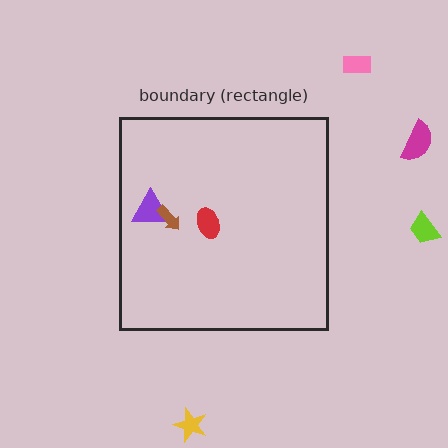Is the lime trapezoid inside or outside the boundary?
Outside.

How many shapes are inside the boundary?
3 inside, 4 outside.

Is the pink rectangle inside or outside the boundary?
Outside.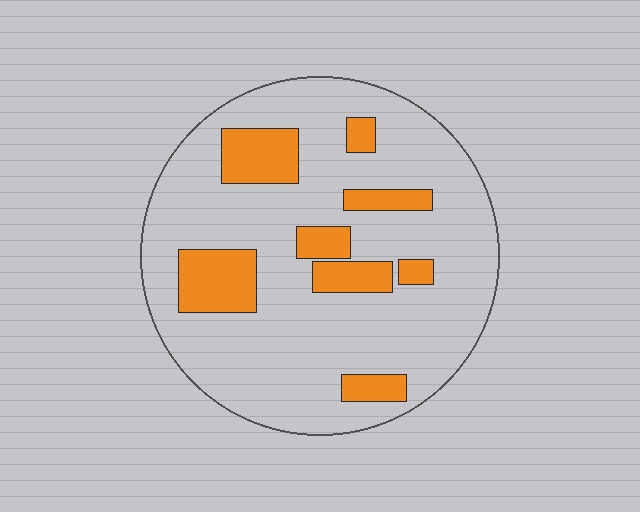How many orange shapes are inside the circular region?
8.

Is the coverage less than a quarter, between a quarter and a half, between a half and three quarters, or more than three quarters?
Less than a quarter.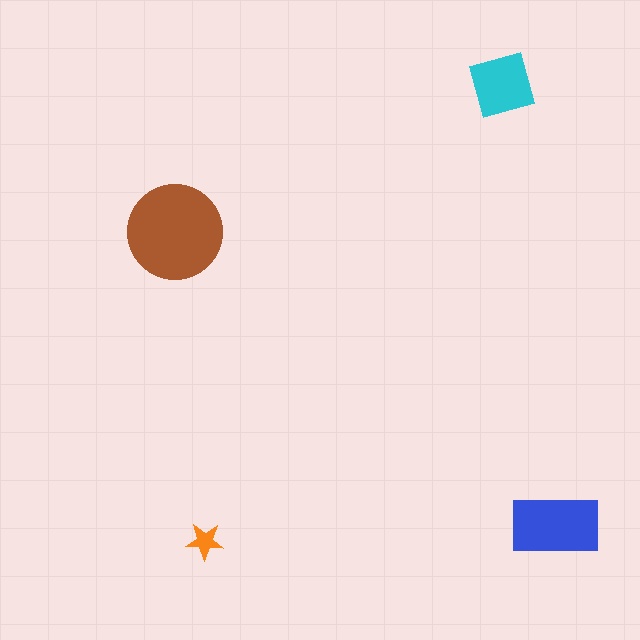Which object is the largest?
The brown circle.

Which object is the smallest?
The orange star.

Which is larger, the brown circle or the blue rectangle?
The brown circle.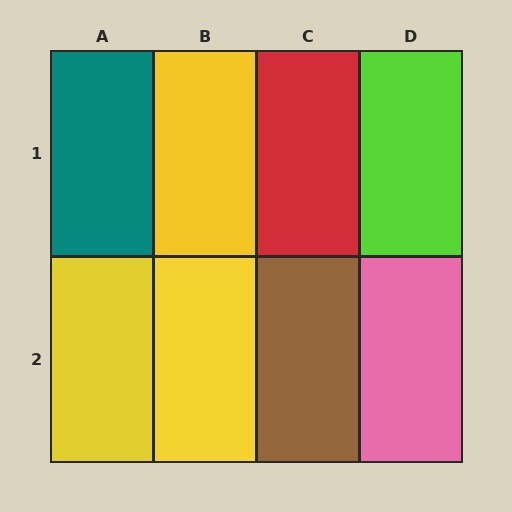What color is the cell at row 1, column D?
Lime.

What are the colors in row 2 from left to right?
Yellow, yellow, brown, pink.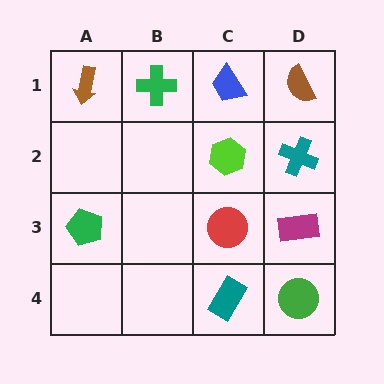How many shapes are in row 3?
3 shapes.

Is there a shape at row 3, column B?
No, that cell is empty.